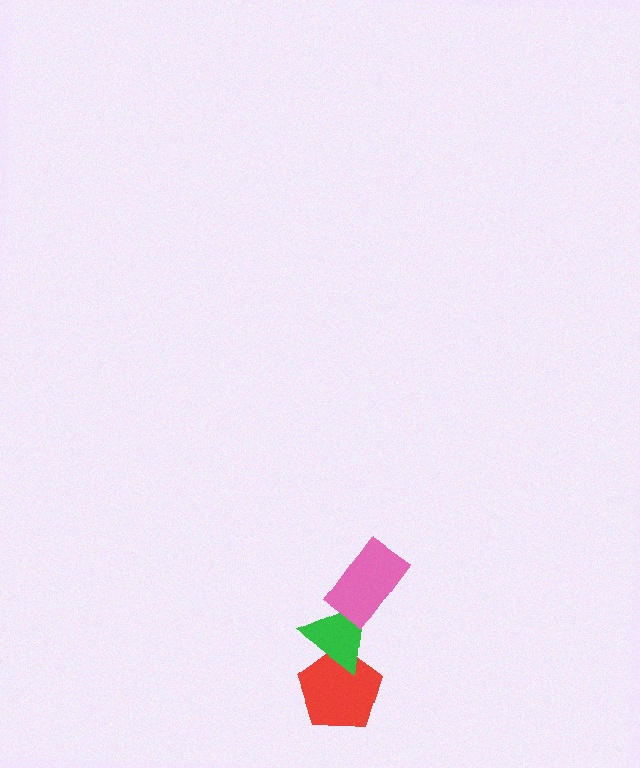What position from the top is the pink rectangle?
The pink rectangle is 1st from the top.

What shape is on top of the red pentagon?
The green triangle is on top of the red pentagon.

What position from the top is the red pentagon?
The red pentagon is 3rd from the top.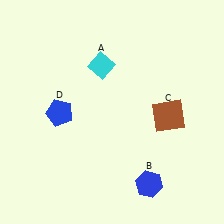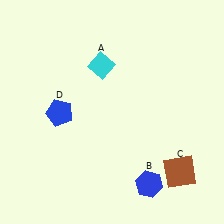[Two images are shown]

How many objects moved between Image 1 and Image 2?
1 object moved between the two images.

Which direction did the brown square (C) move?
The brown square (C) moved down.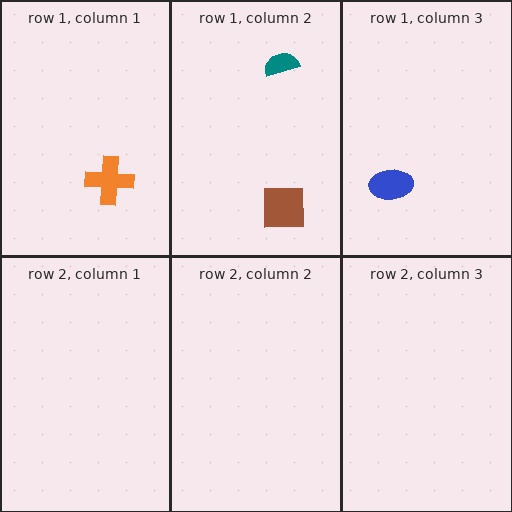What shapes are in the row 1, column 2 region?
The teal semicircle, the brown square.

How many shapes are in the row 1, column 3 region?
1.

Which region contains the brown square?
The row 1, column 2 region.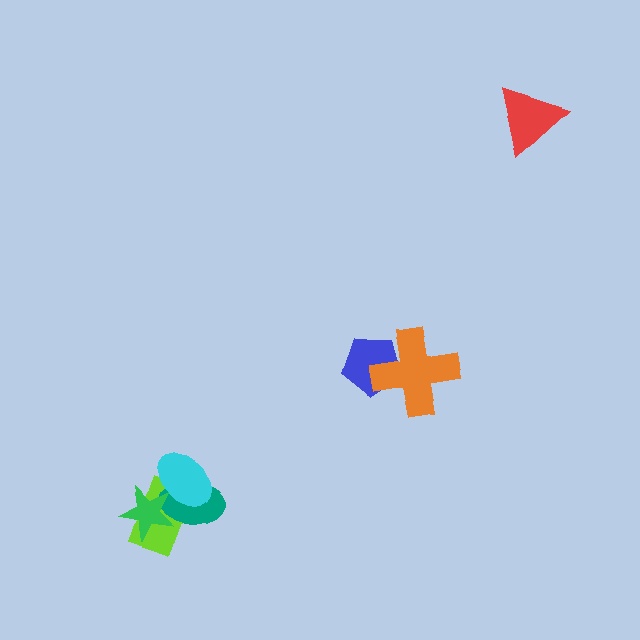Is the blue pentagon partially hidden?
Yes, it is partially covered by another shape.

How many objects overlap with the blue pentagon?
1 object overlaps with the blue pentagon.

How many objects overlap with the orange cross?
1 object overlaps with the orange cross.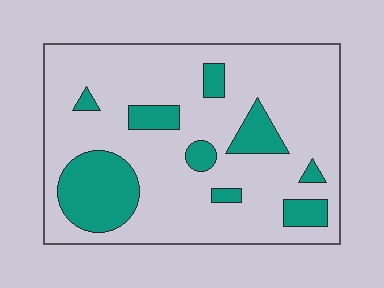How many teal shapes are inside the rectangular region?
9.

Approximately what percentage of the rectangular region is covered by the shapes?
Approximately 20%.